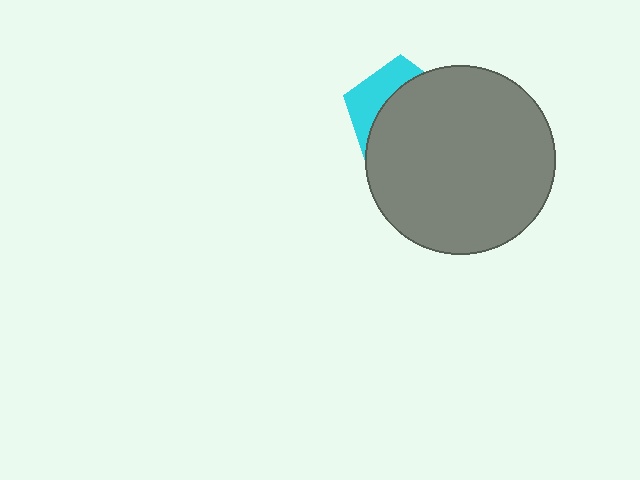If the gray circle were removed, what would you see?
You would see the complete cyan pentagon.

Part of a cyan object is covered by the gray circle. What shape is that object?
It is a pentagon.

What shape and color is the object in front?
The object in front is a gray circle.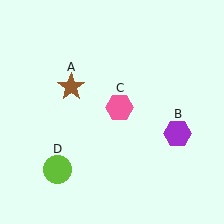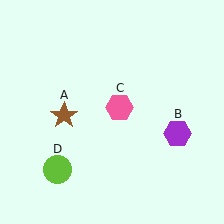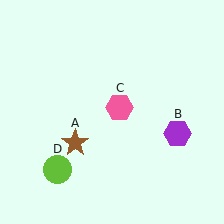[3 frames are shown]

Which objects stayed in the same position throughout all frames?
Purple hexagon (object B) and pink hexagon (object C) and lime circle (object D) remained stationary.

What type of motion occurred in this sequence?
The brown star (object A) rotated counterclockwise around the center of the scene.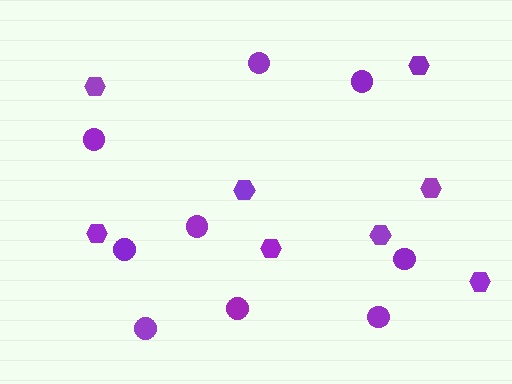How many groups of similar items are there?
There are 2 groups: one group of hexagons (8) and one group of circles (9).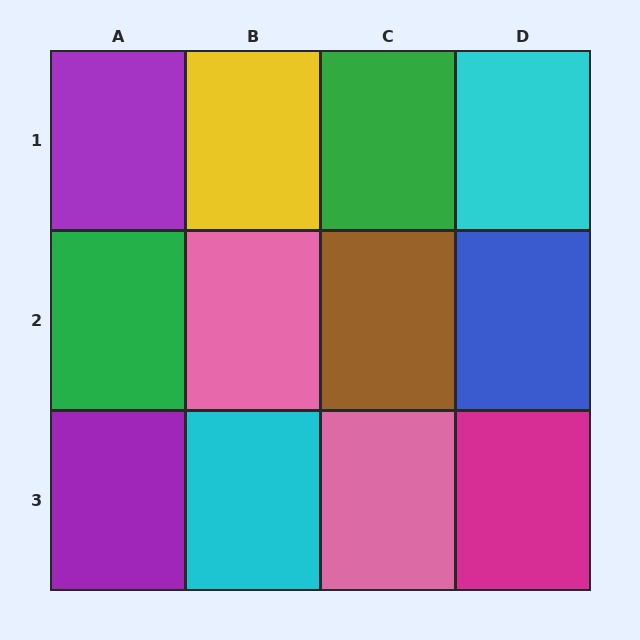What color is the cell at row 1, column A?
Purple.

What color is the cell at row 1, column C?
Green.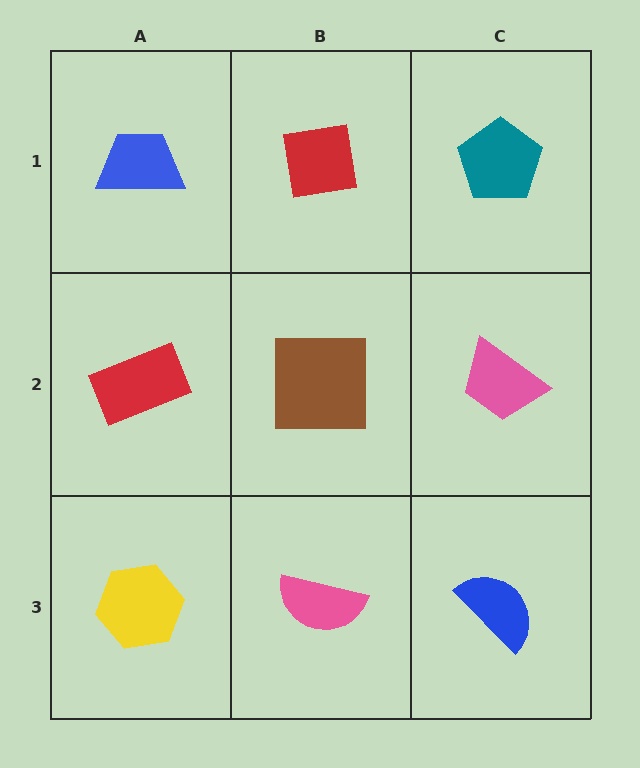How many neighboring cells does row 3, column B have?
3.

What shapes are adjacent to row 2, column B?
A red square (row 1, column B), a pink semicircle (row 3, column B), a red rectangle (row 2, column A), a pink trapezoid (row 2, column C).